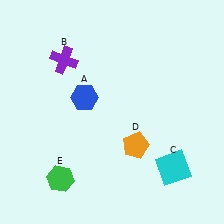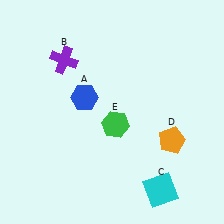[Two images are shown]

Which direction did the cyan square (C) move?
The cyan square (C) moved down.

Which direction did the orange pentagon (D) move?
The orange pentagon (D) moved right.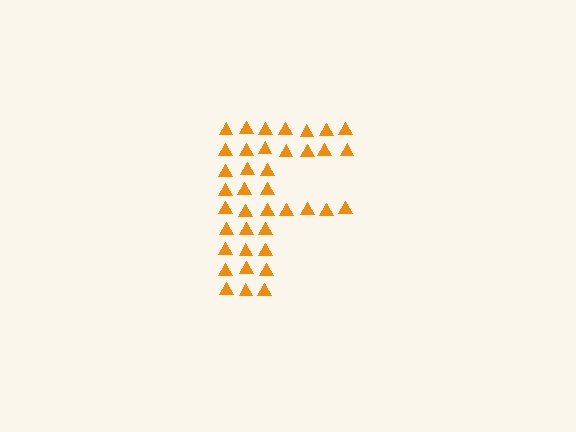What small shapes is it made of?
It is made of small triangles.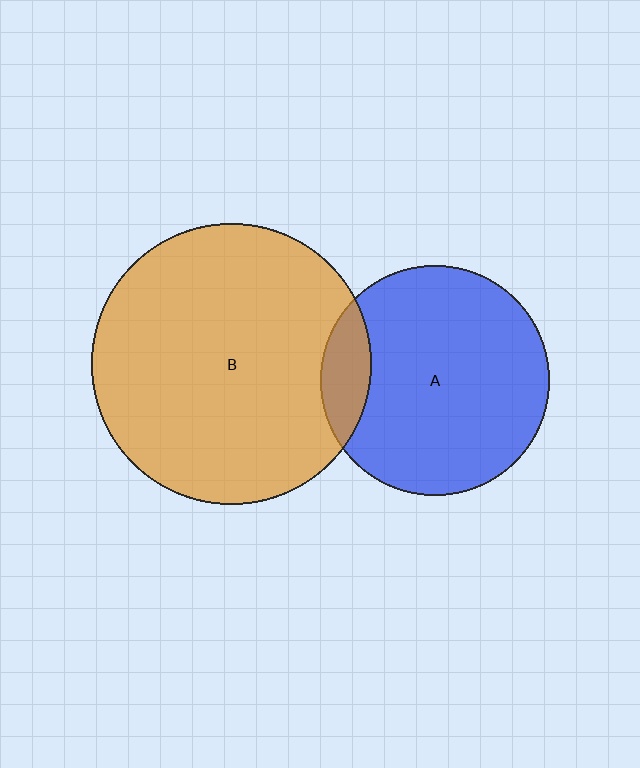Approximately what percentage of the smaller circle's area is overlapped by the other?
Approximately 15%.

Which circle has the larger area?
Circle B (orange).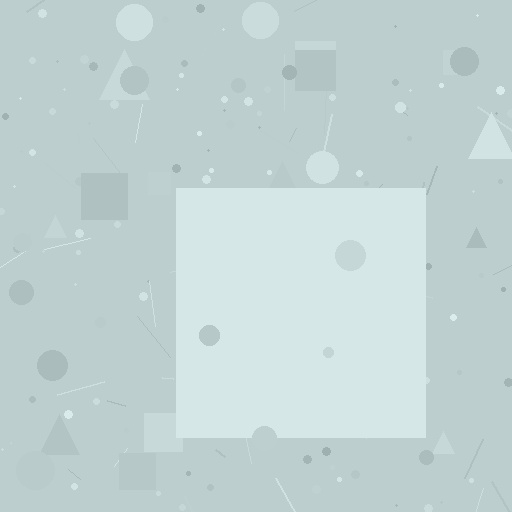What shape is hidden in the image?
A square is hidden in the image.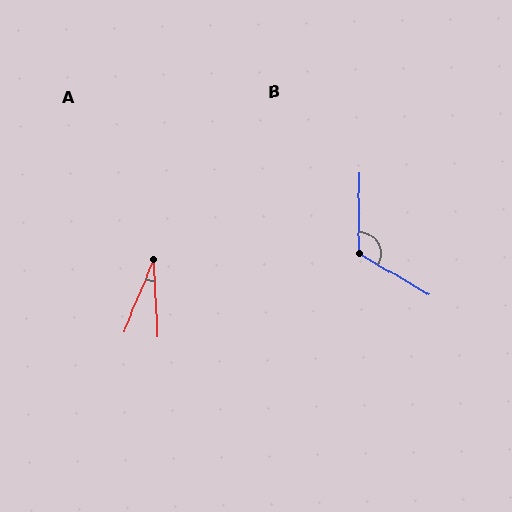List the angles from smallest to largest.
A (25°), B (120°).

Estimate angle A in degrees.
Approximately 25 degrees.